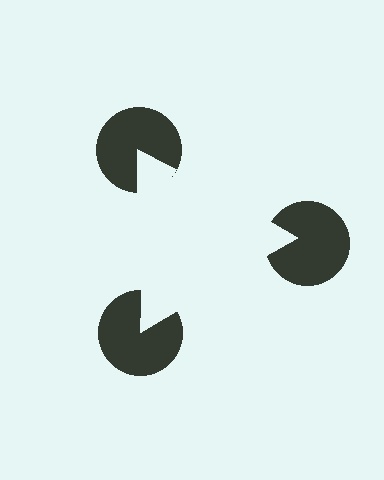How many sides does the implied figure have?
3 sides.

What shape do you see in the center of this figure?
An illusory triangle — its edges are inferred from the aligned wedge cuts in the pac-man discs, not physically drawn.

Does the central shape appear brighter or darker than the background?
It typically appears slightly brighter than the background, even though no actual brightness change is drawn.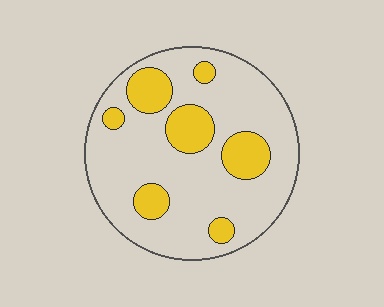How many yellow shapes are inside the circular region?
7.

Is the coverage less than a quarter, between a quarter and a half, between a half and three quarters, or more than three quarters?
Less than a quarter.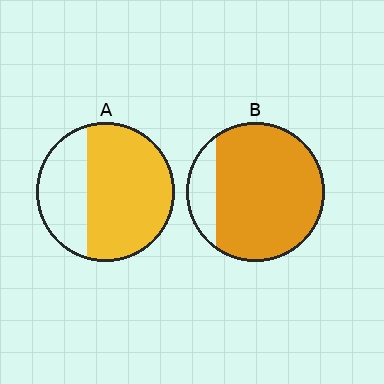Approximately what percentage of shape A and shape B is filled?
A is approximately 65% and B is approximately 85%.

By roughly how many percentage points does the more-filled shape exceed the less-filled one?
By roughly 15 percentage points (B over A).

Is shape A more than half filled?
Yes.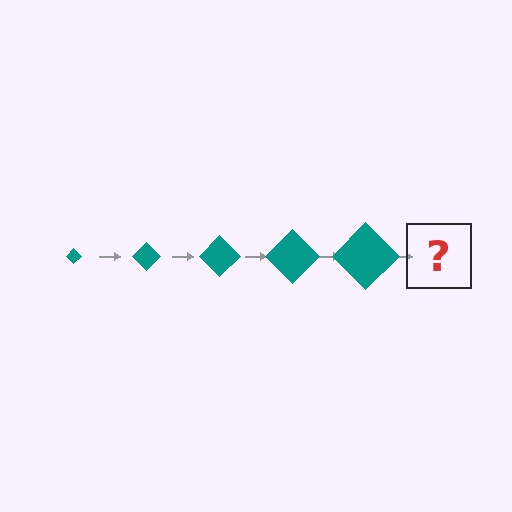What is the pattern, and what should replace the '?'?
The pattern is that the diamond gets progressively larger each step. The '?' should be a teal diamond, larger than the previous one.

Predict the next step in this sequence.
The next step is a teal diamond, larger than the previous one.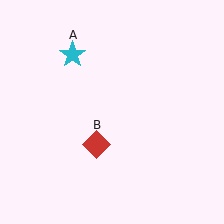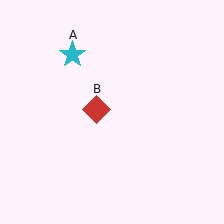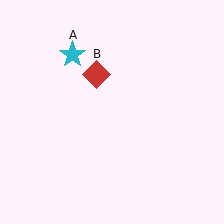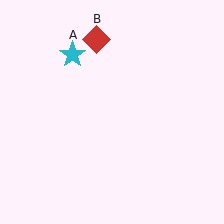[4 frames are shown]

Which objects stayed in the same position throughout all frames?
Cyan star (object A) remained stationary.